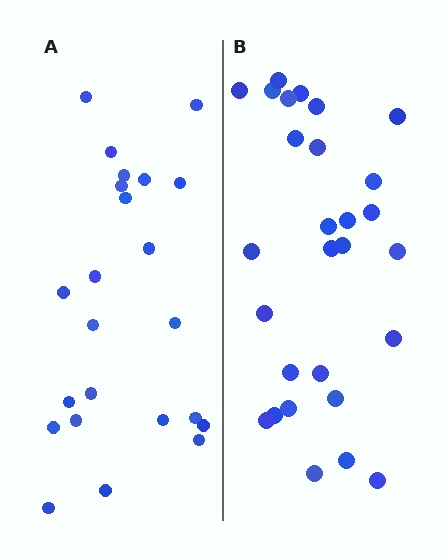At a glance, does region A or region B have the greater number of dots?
Region B (the right region) has more dots.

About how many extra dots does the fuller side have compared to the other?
Region B has about 5 more dots than region A.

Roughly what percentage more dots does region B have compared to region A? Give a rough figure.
About 20% more.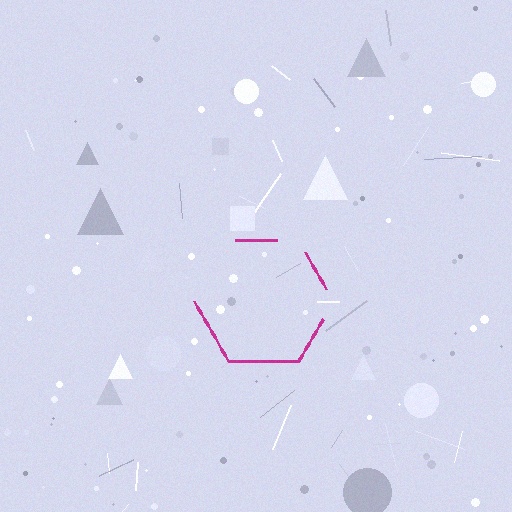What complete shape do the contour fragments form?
The contour fragments form a hexagon.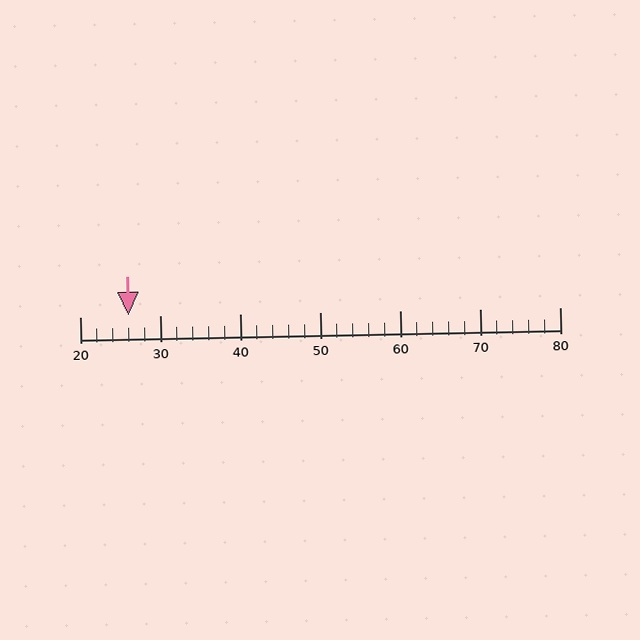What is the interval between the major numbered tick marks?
The major tick marks are spaced 10 units apart.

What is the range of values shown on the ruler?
The ruler shows values from 20 to 80.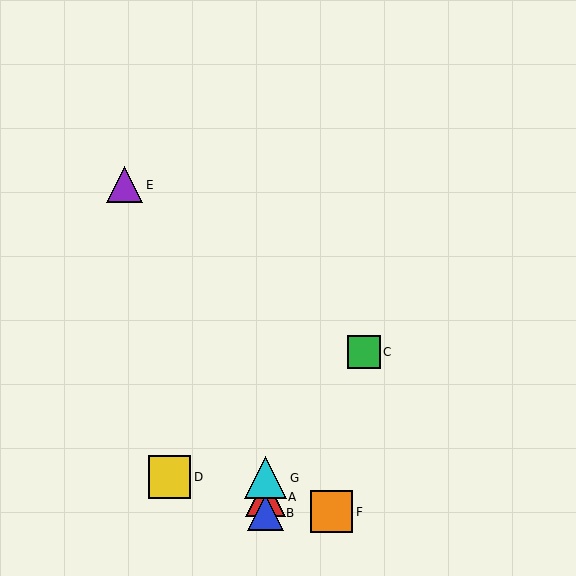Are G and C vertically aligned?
No, G is at x≈266 and C is at x≈364.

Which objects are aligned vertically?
Objects A, B, G are aligned vertically.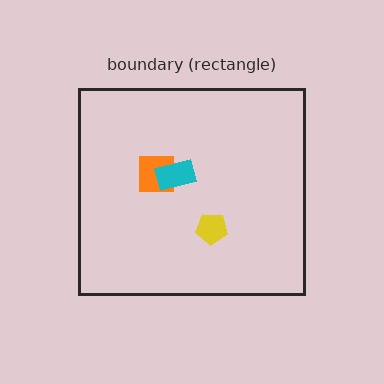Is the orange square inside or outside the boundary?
Inside.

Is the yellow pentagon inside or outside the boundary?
Inside.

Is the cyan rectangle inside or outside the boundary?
Inside.